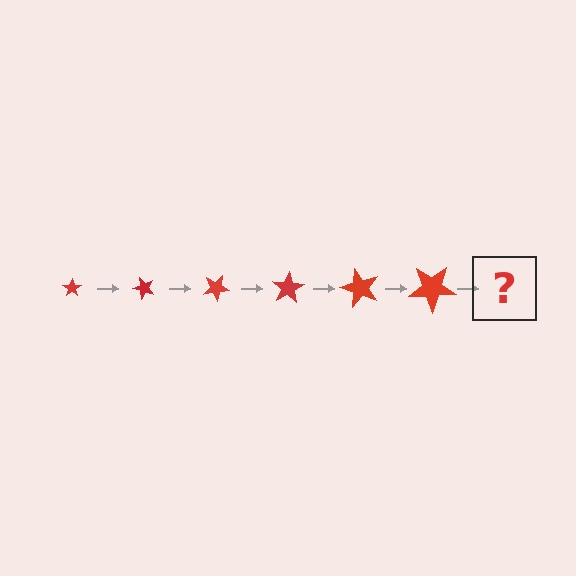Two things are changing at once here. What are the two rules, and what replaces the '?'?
The two rules are that the star grows larger each step and it rotates 50 degrees each step. The '?' should be a star, larger than the previous one and rotated 300 degrees from the start.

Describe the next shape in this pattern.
It should be a star, larger than the previous one and rotated 300 degrees from the start.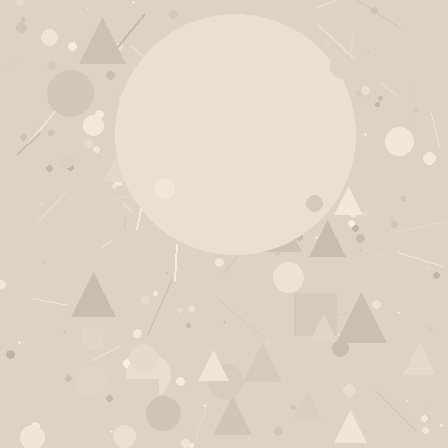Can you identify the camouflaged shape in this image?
The camouflaged shape is a circle.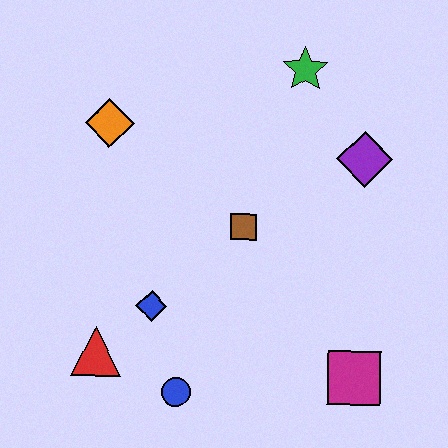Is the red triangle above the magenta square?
Yes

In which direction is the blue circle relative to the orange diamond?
The blue circle is below the orange diamond.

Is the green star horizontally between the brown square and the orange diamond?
No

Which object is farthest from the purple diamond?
The red triangle is farthest from the purple diamond.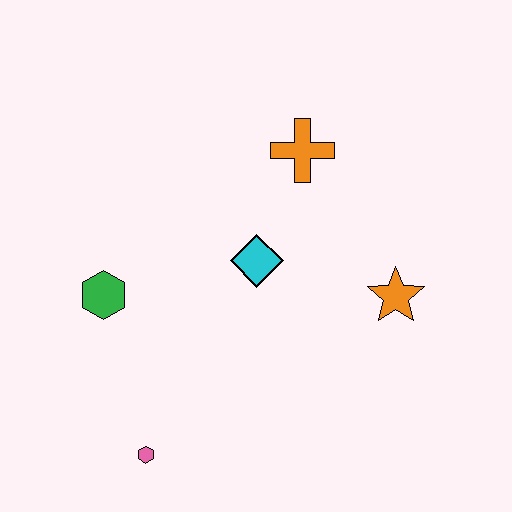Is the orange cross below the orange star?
No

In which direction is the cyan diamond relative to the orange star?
The cyan diamond is to the left of the orange star.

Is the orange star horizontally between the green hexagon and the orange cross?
No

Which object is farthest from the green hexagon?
The orange star is farthest from the green hexagon.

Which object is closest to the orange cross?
The cyan diamond is closest to the orange cross.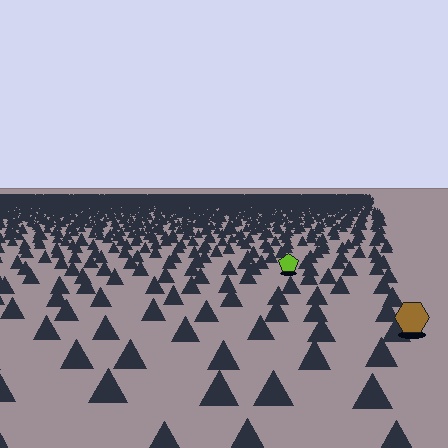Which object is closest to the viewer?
The brown hexagon is closest. The texture marks near it are larger and more spread out.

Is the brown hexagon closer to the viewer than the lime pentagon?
Yes. The brown hexagon is closer — you can tell from the texture gradient: the ground texture is coarser near it.